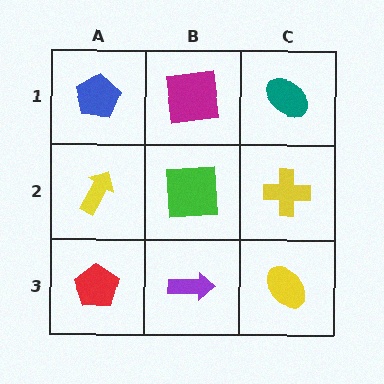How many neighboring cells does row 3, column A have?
2.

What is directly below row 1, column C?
A yellow cross.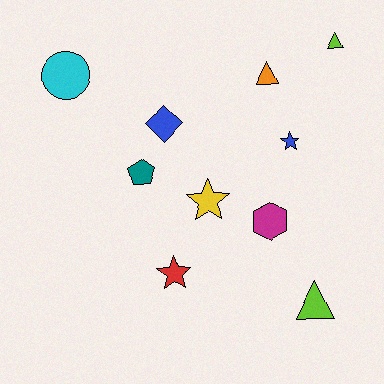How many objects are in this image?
There are 10 objects.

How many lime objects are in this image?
There are 2 lime objects.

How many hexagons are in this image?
There is 1 hexagon.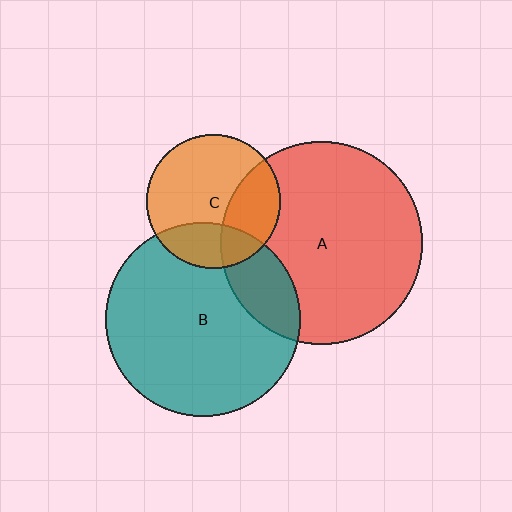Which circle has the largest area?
Circle A (red).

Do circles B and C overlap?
Yes.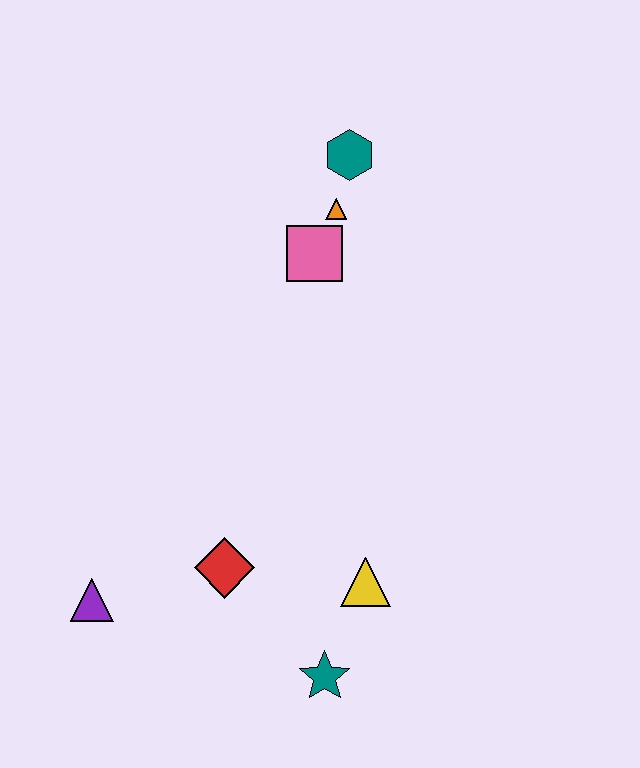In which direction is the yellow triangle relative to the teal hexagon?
The yellow triangle is below the teal hexagon.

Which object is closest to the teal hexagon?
The orange triangle is closest to the teal hexagon.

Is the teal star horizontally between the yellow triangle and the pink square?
Yes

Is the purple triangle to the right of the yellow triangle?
No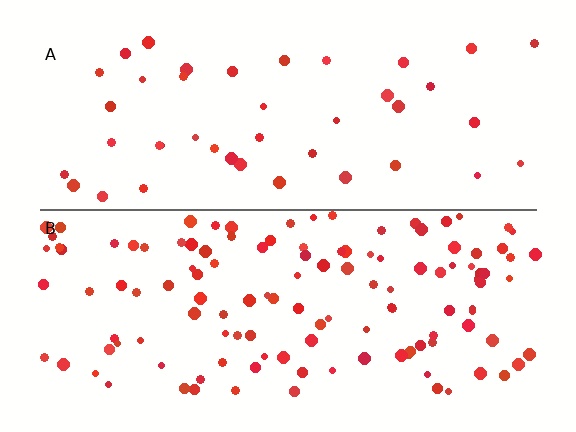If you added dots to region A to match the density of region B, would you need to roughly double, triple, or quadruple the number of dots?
Approximately triple.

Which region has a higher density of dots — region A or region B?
B (the bottom).